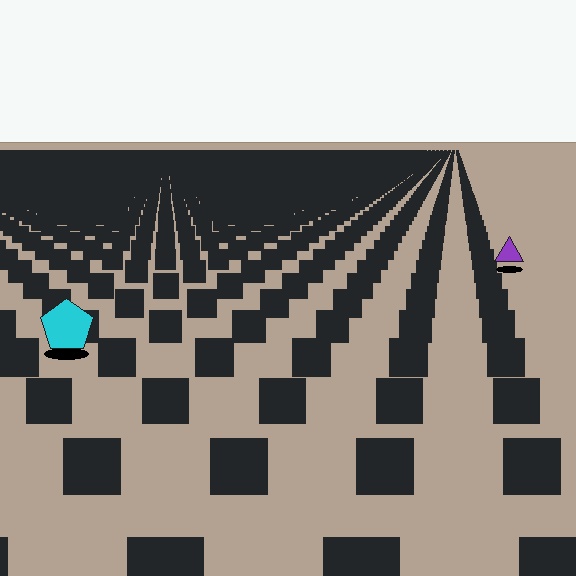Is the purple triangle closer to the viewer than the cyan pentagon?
No. The cyan pentagon is closer — you can tell from the texture gradient: the ground texture is coarser near it.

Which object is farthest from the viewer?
The purple triangle is farthest from the viewer. It appears smaller and the ground texture around it is denser.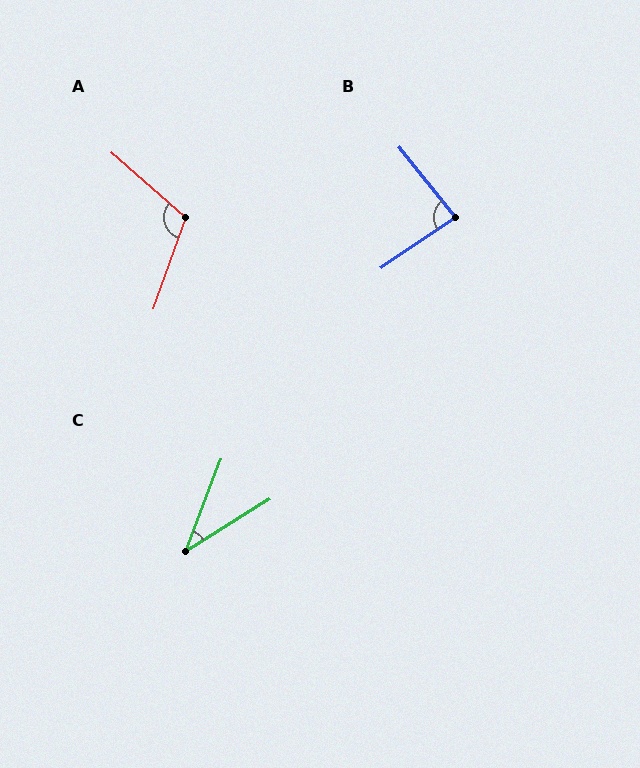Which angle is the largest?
A, at approximately 112 degrees.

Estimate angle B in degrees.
Approximately 85 degrees.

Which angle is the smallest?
C, at approximately 37 degrees.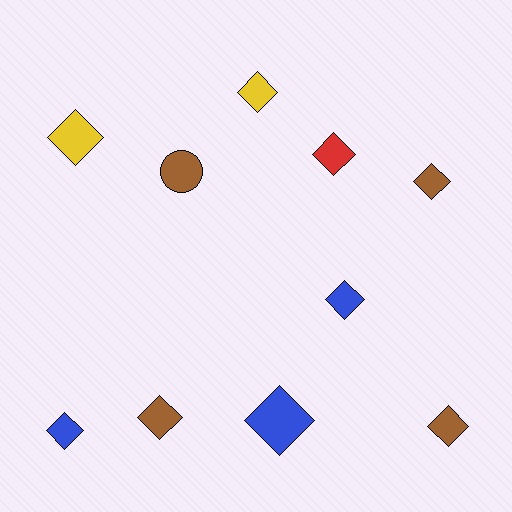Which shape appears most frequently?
Diamond, with 9 objects.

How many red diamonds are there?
There is 1 red diamond.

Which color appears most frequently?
Brown, with 4 objects.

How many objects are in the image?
There are 10 objects.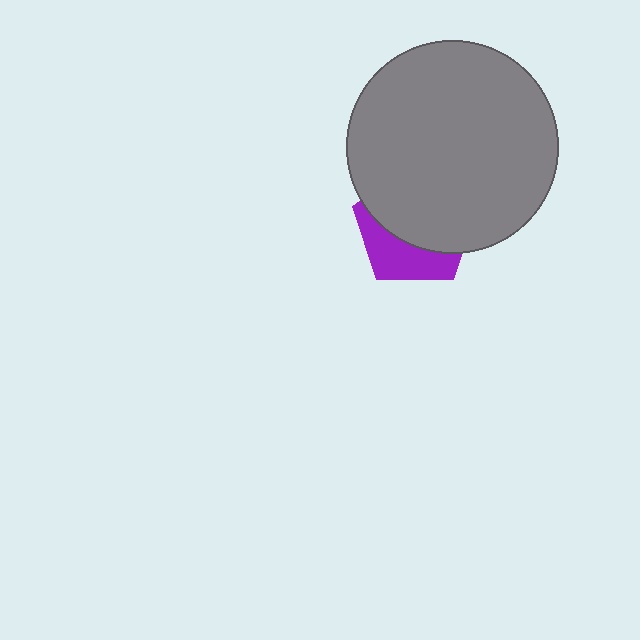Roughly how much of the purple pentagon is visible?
A small part of it is visible (roughly 36%).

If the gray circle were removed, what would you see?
You would see the complete purple pentagon.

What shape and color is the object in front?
The object in front is a gray circle.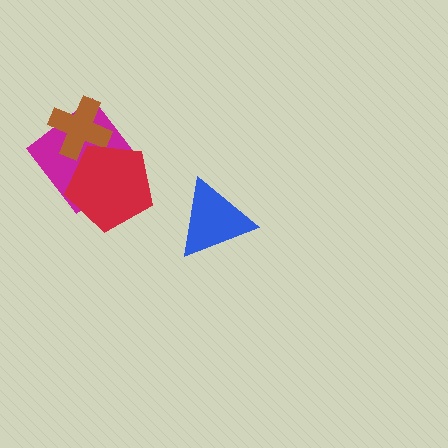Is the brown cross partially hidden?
Yes, it is partially covered by another shape.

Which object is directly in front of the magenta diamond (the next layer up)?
The brown cross is directly in front of the magenta diamond.